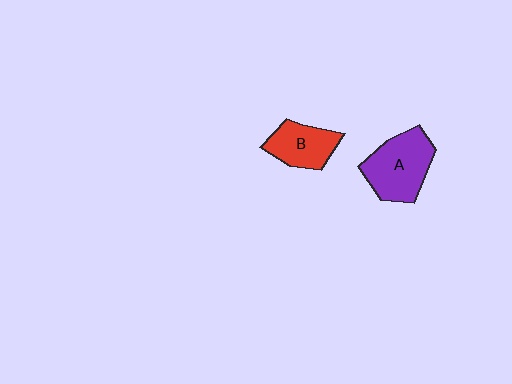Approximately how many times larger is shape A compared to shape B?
Approximately 1.4 times.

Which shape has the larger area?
Shape A (purple).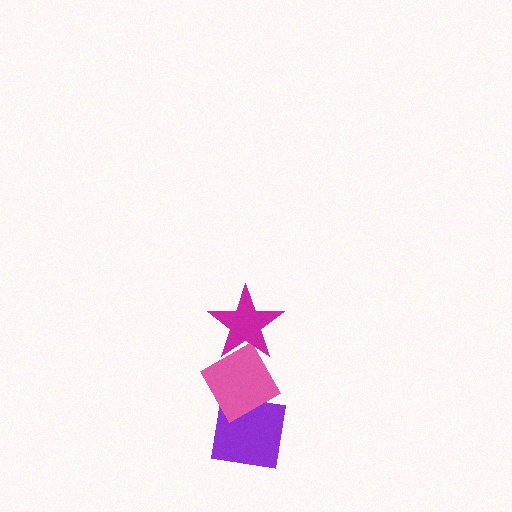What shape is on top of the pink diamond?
The magenta star is on top of the pink diamond.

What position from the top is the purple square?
The purple square is 3rd from the top.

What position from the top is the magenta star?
The magenta star is 1st from the top.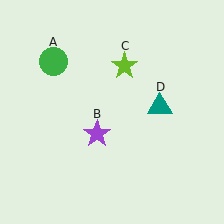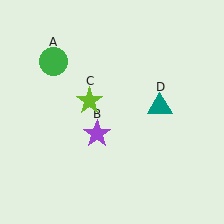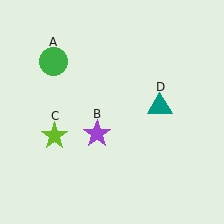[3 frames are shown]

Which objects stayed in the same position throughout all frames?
Green circle (object A) and purple star (object B) and teal triangle (object D) remained stationary.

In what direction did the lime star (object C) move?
The lime star (object C) moved down and to the left.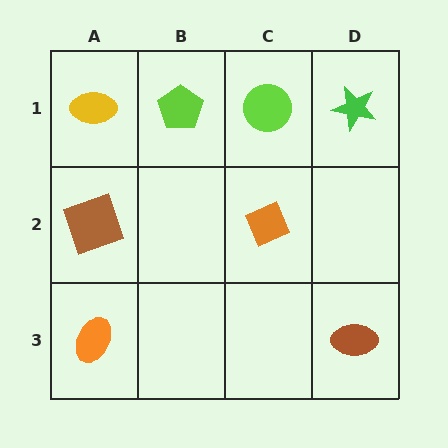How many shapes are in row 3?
2 shapes.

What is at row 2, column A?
A brown square.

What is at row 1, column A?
A yellow ellipse.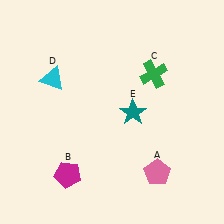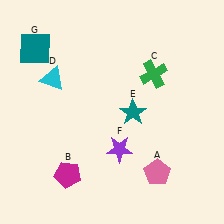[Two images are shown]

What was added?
A purple star (F), a teal square (G) were added in Image 2.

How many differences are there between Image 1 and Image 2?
There are 2 differences between the two images.